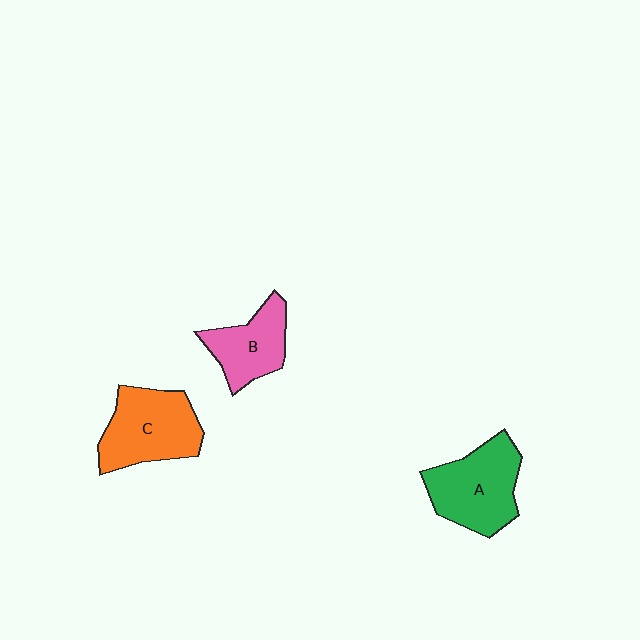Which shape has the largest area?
Shape A (green).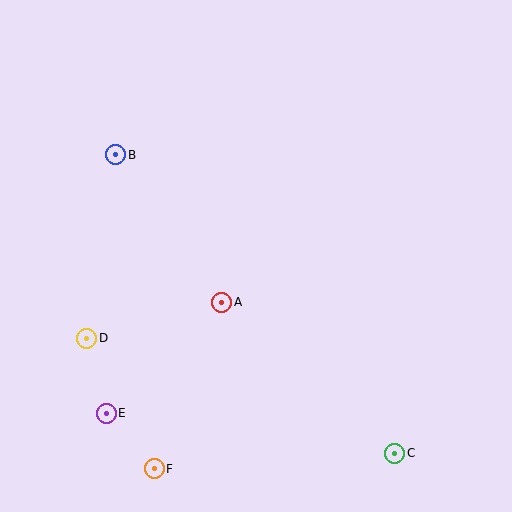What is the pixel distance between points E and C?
The distance between E and C is 291 pixels.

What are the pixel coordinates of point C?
Point C is at (395, 453).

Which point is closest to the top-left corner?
Point B is closest to the top-left corner.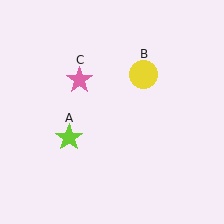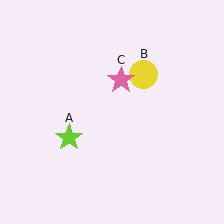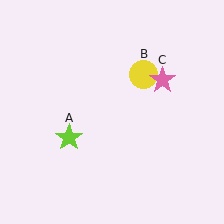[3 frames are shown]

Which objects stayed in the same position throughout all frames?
Lime star (object A) and yellow circle (object B) remained stationary.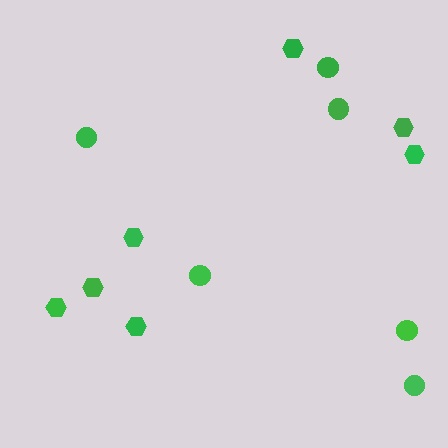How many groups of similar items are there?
There are 2 groups: one group of circles (6) and one group of hexagons (7).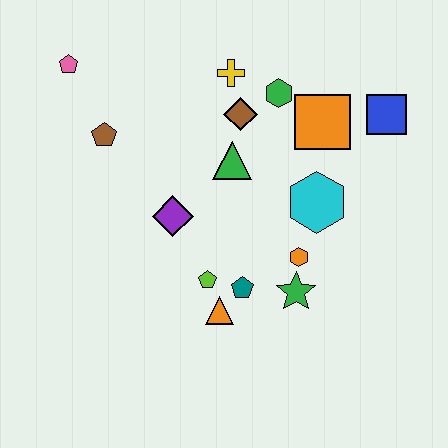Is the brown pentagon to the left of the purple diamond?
Yes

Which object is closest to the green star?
The orange hexagon is closest to the green star.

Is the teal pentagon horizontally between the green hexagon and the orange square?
No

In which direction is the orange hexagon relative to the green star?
The orange hexagon is above the green star.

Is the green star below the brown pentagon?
Yes